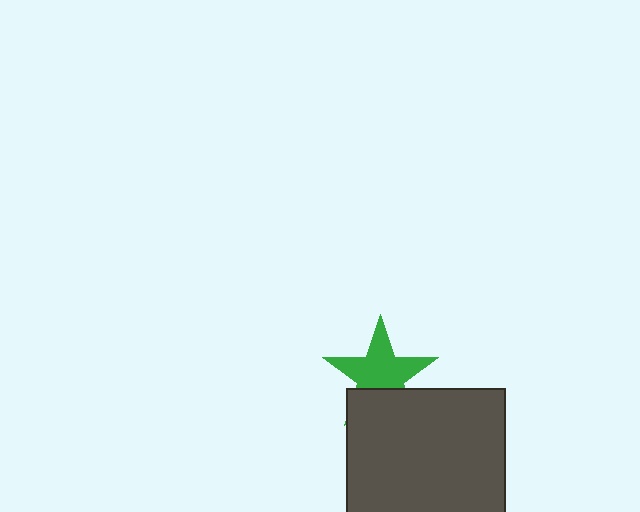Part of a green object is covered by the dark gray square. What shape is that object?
It is a star.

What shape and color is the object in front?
The object in front is a dark gray square.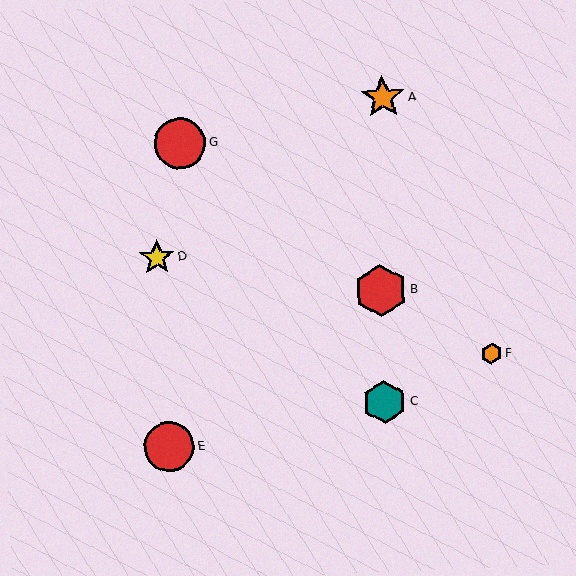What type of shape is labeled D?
Shape D is a yellow star.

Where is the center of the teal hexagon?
The center of the teal hexagon is at (385, 402).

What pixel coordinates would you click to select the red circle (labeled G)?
Click at (180, 144) to select the red circle G.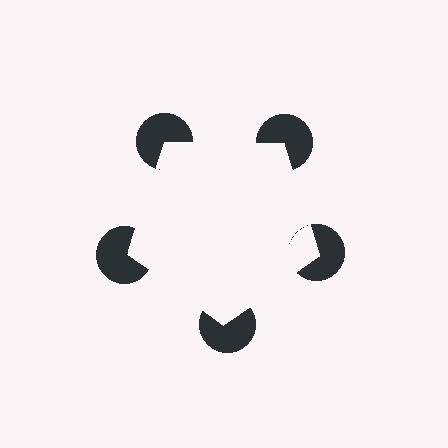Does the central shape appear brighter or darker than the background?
It typically appears slightly brighter than the background, even though no actual brightness change is drawn.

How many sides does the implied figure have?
5 sides.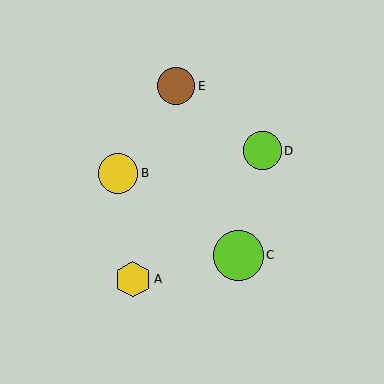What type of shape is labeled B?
Shape B is a yellow circle.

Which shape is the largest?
The lime circle (labeled C) is the largest.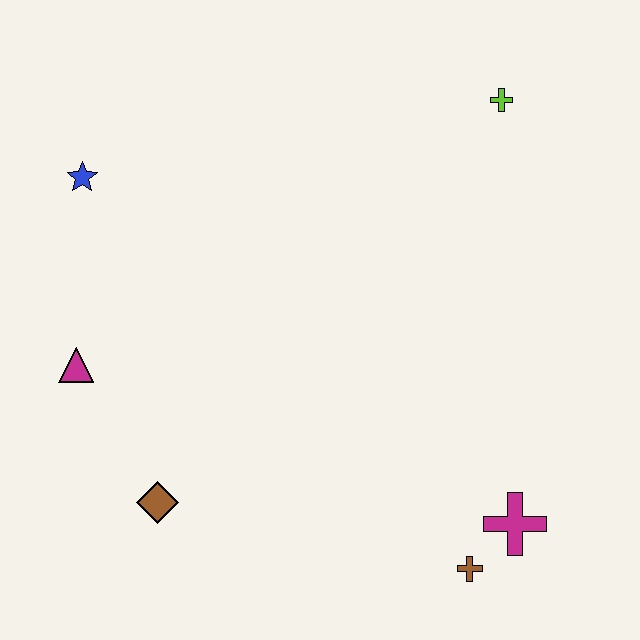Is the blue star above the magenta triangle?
Yes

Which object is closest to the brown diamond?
The magenta triangle is closest to the brown diamond.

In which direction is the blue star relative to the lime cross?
The blue star is to the left of the lime cross.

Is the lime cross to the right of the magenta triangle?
Yes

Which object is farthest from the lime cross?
The brown diamond is farthest from the lime cross.